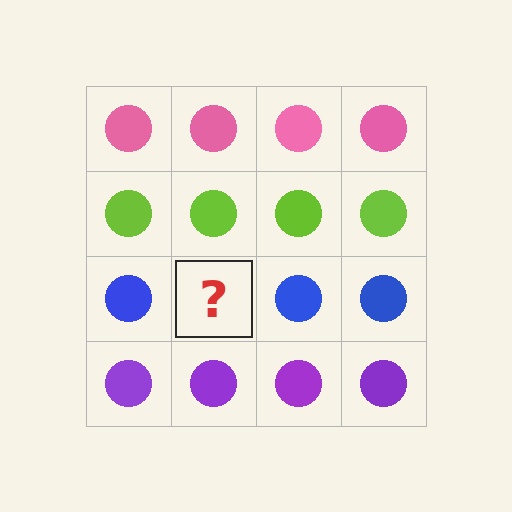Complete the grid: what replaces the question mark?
The question mark should be replaced with a blue circle.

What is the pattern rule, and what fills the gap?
The rule is that each row has a consistent color. The gap should be filled with a blue circle.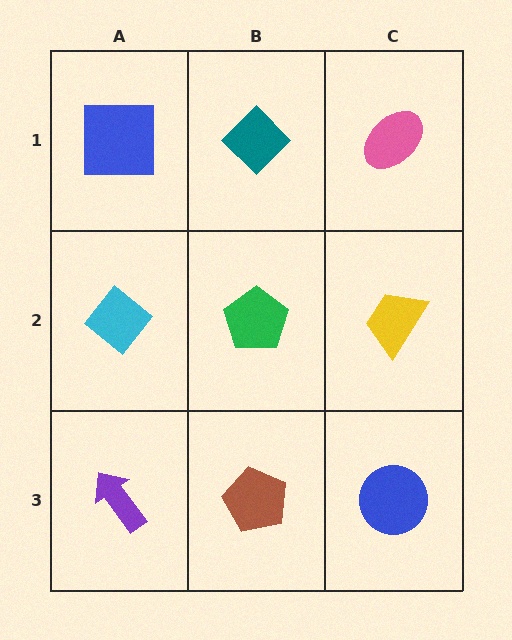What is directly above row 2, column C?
A pink ellipse.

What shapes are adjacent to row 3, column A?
A cyan diamond (row 2, column A), a brown pentagon (row 3, column B).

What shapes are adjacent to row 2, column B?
A teal diamond (row 1, column B), a brown pentagon (row 3, column B), a cyan diamond (row 2, column A), a yellow trapezoid (row 2, column C).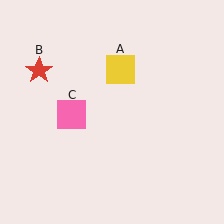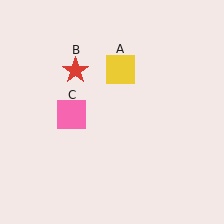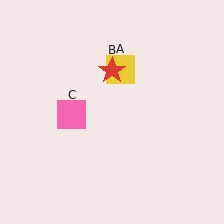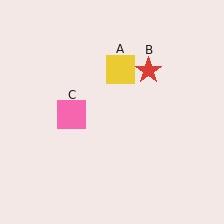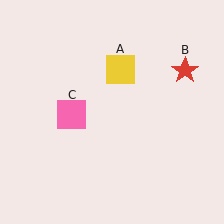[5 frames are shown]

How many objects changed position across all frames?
1 object changed position: red star (object B).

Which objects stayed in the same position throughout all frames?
Yellow square (object A) and pink square (object C) remained stationary.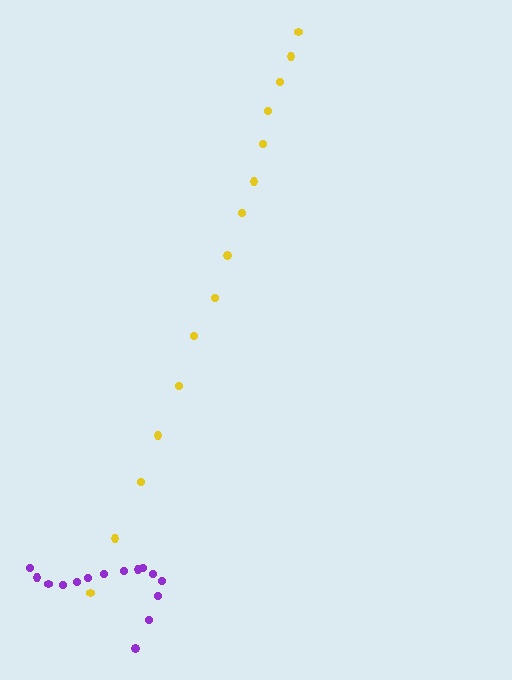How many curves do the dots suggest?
There are 2 distinct paths.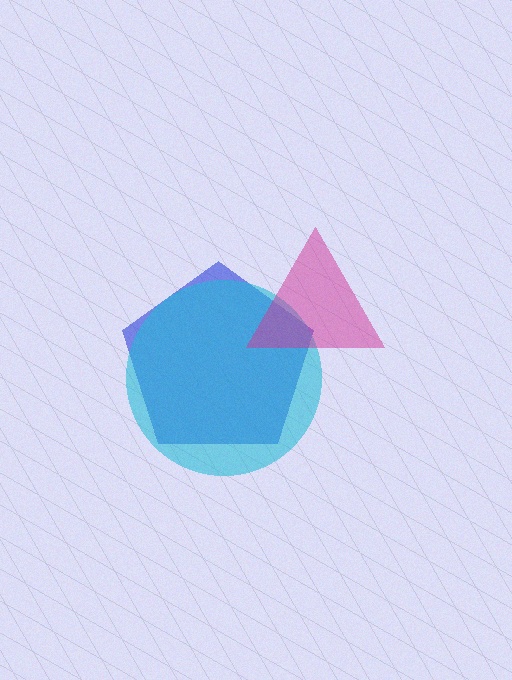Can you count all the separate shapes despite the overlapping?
Yes, there are 3 separate shapes.